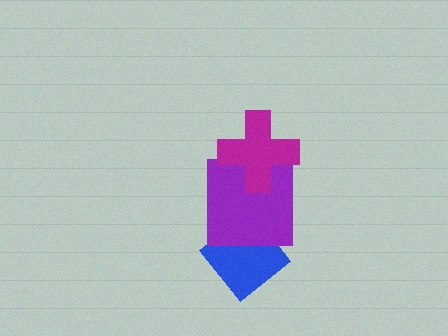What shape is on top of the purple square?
The magenta cross is on top of the purple square.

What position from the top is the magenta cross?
The magenta cross is 1st from the top.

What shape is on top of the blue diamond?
The purple square is on top of the blue diamond.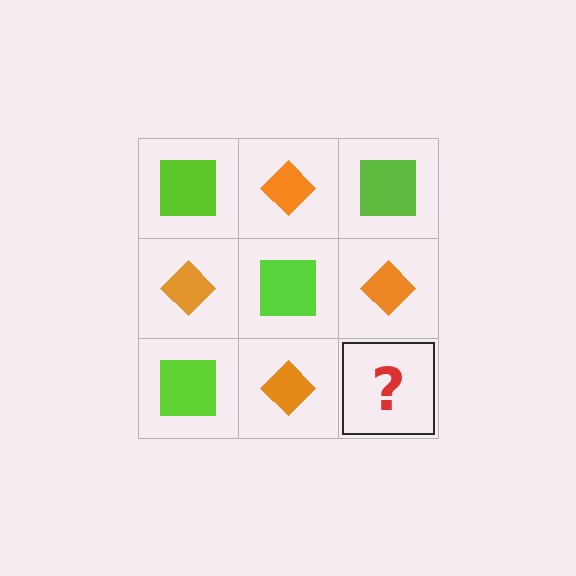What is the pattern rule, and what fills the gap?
The rule is that it alternates lime square and orange diamond in a checkerboard pattern. The gap should be filled with a lime square.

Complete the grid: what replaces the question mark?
The question mark should be replaced with a lime square.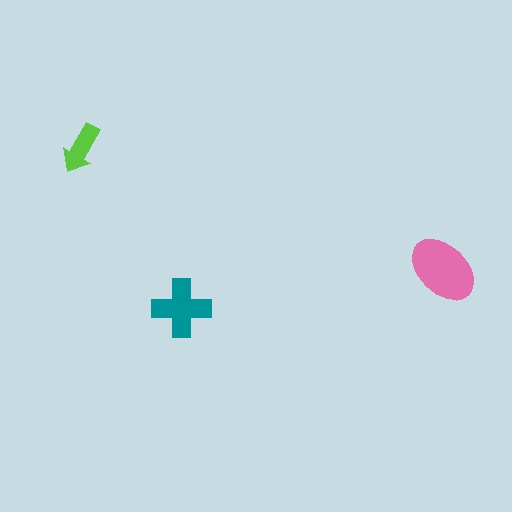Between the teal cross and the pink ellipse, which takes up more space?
The pink ellipse.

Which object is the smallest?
The lime arrow.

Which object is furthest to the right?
The pink ellipse is rightmost.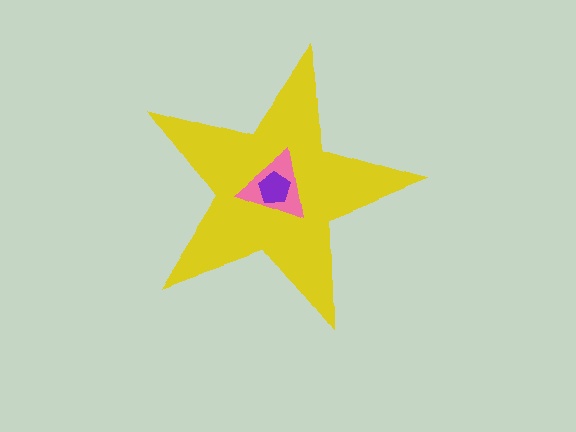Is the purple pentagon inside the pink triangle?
Yes.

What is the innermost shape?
The purple pentagon.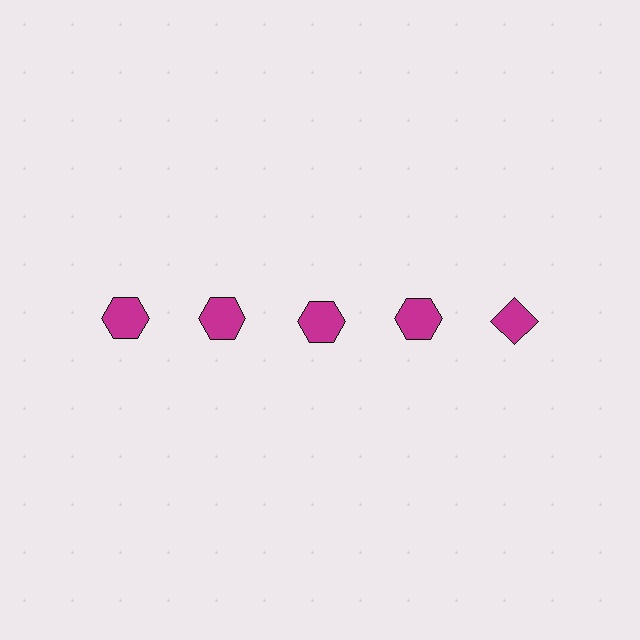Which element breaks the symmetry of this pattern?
The magenta diamond in the top row, rightmost column breaks the symmetry. All other shapes are magenta hexagons.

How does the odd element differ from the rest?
It has a different shape: diamond instead of hexagon.